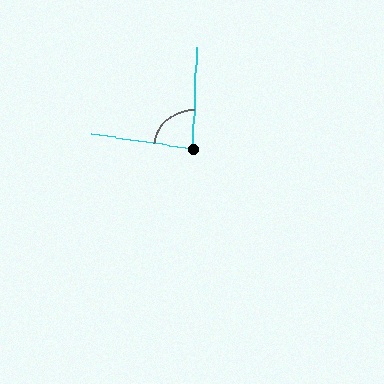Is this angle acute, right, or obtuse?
It is acute.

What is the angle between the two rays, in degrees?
Approximately 83 degrees.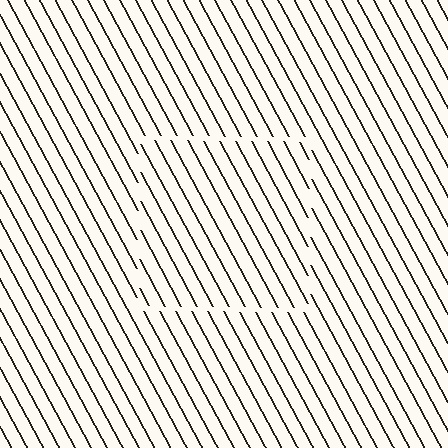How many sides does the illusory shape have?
4 sides — the line-ends trace a square.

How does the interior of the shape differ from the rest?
The interior of the shape contains the same grating, shifted by half a period — the contour is defined by the phase discontinuity where line-ends from the inner and outer gratings abut.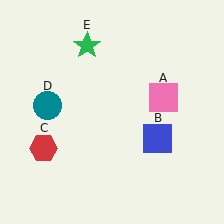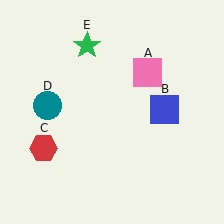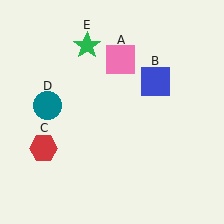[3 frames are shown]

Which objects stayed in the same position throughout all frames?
Red hexagon (object C) and teal circle (object D) and green star (object E) remained stationary.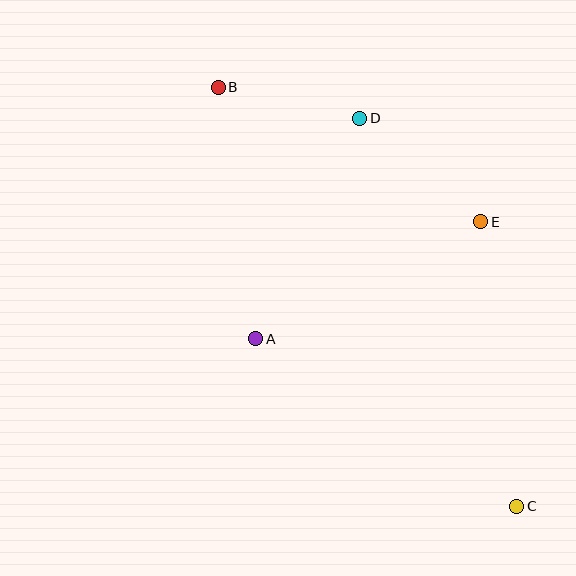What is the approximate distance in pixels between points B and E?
The distance between B and E is approximately 295 pixels.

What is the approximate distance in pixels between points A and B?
The distance between A and B is approximately 254 pixels.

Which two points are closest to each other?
Points B and D are closest to each other.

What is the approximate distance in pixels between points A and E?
The distance between A and E is approximately 253 pixels.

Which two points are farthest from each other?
Points B and C are farthest from each other.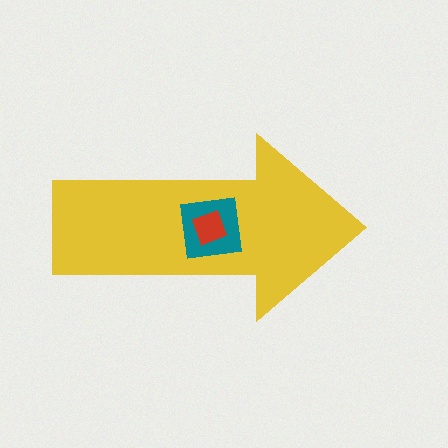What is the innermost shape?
The red diamond.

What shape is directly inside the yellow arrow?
The teal square.